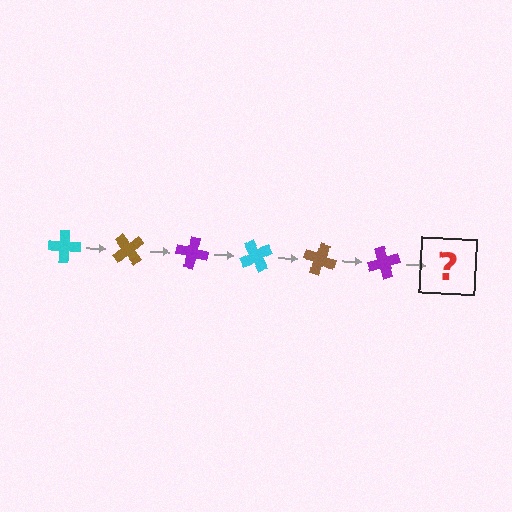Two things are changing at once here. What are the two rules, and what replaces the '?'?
The two rules are that it rotates 50 degrees each step and the color cycles through cyan, brown, and purple. The '?' should be a cyan cross, rotated 300 degrees from the start.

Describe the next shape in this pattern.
It should be a cyan cross, rotated 300 degrees from the start.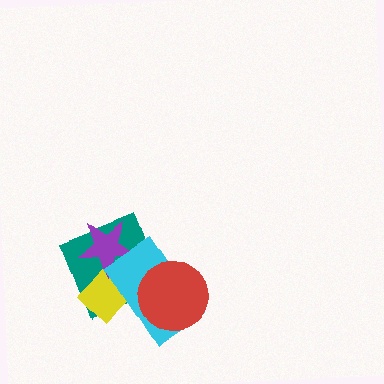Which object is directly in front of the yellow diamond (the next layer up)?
The purple star is directly in front of the yellow diamond.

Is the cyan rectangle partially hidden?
Yes, it is partially covered by another shape.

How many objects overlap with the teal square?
3 objects overlap with the teal square.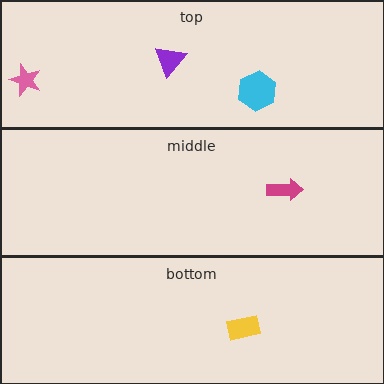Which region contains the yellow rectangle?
The bottom region.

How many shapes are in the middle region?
1.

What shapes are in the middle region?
The magenta arrow.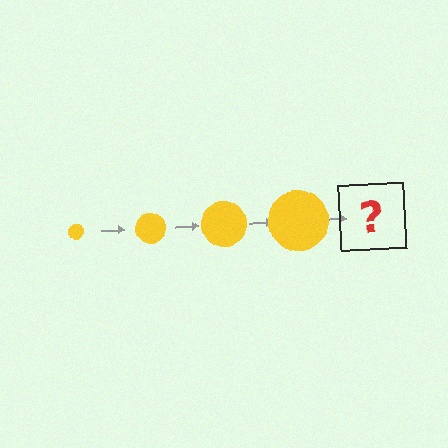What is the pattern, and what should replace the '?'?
The pattern is that the circle gets progressively larger each step. The '?' should be a yellow circle, larger than the previous one.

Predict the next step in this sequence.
The next step is a yellow circle, larger than the previous one.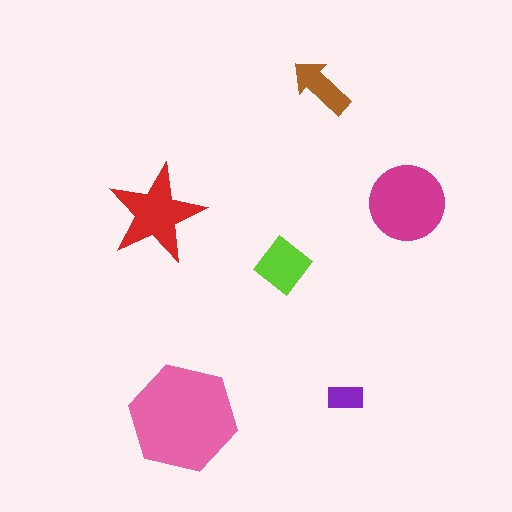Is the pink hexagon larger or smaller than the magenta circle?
Larger.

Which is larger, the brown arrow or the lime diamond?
The lime diamond.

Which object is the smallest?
The purple rectangle.